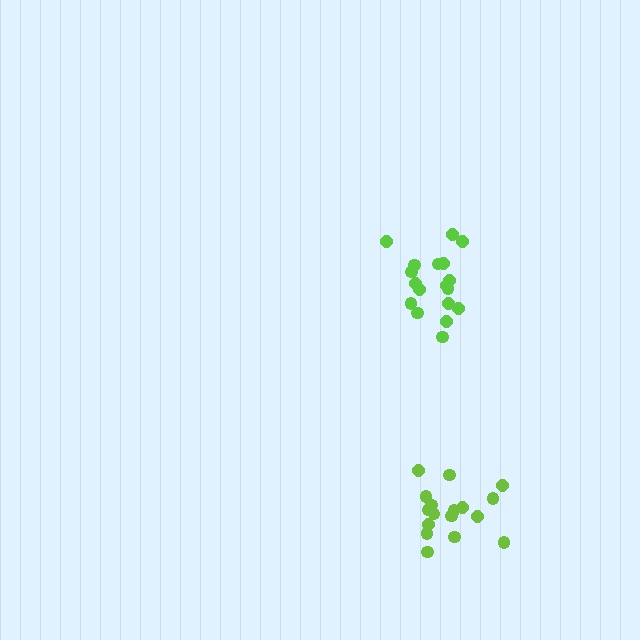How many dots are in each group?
Group 1: 18 dots, Group 2: 17 dots (35 total).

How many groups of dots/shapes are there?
There are 2 groups.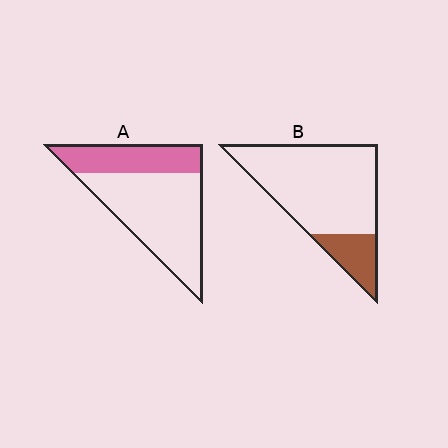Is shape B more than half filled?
No.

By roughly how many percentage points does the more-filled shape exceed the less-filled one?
By roughly 15 percentage points (A over B).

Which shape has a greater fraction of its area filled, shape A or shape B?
Shape A.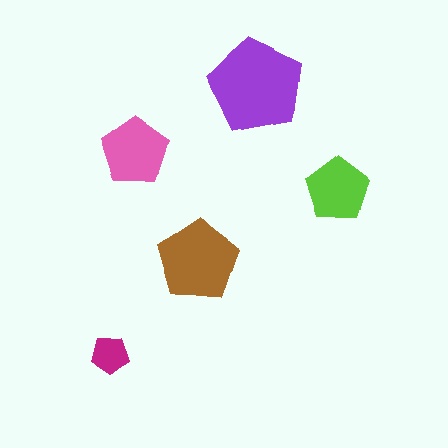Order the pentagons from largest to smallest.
the purple one, the brown one, the pink one, the lime one, the magenta one.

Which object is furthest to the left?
The magenta pentagon is leftmost.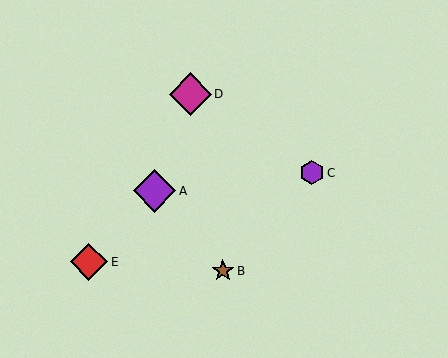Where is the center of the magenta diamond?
The center of the magenta diamond is at (190, 94).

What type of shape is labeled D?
Shape D is a magenta diamond.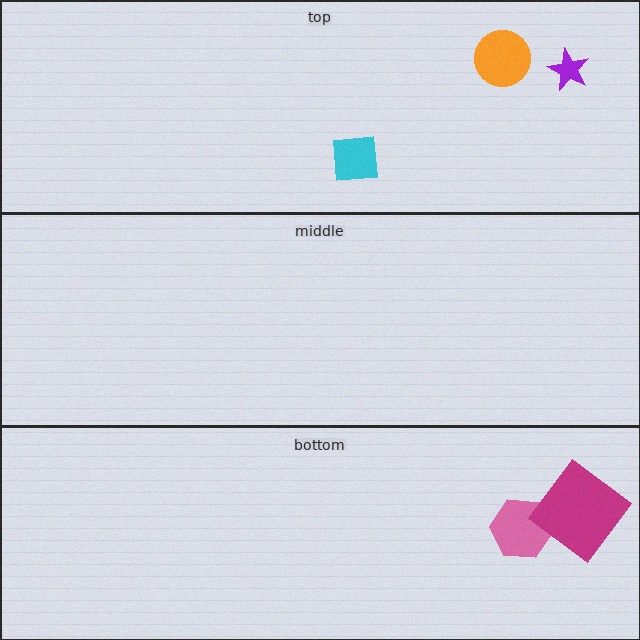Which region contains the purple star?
The top region.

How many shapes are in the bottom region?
2.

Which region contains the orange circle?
The top region.